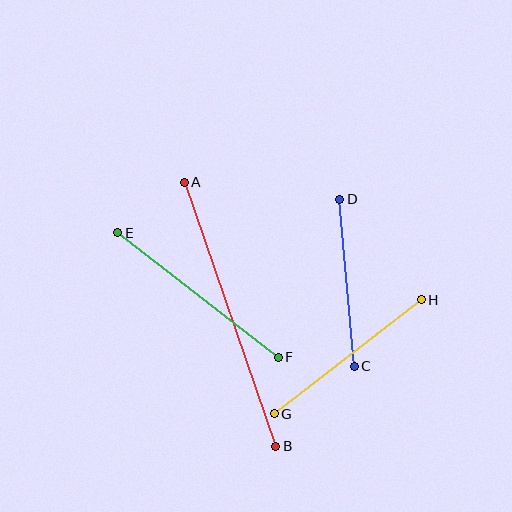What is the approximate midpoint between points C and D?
The midpoint is at approximately (347, 283) pixels.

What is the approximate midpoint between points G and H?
The midpoint is at approximately (348, 357) pixels.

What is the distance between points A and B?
The distance is approximately 279 pixels.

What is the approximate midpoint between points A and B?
The midpoint is at approximately (230, 314) pixels.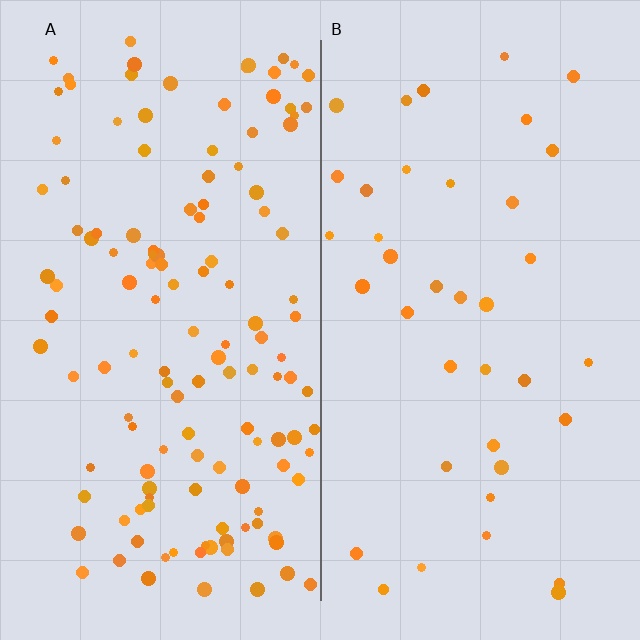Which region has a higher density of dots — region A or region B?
A (the left).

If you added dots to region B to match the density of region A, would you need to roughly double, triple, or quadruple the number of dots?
Approximately triple.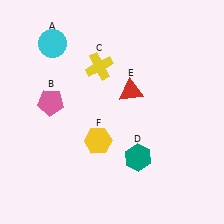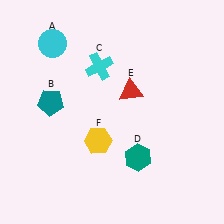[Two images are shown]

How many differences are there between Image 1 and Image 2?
There are 2 differences between the two images.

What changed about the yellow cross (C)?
In Image 1, C is yellow. In Image 2, it changed to cyan.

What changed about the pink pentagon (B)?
In Image 1, B is pink. In Image 2, it changed to teal.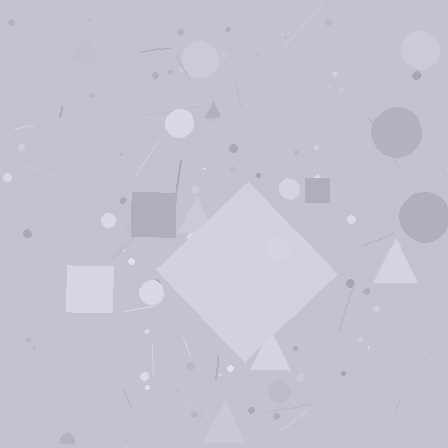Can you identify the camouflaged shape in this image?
The camouflaged shape is a diamond.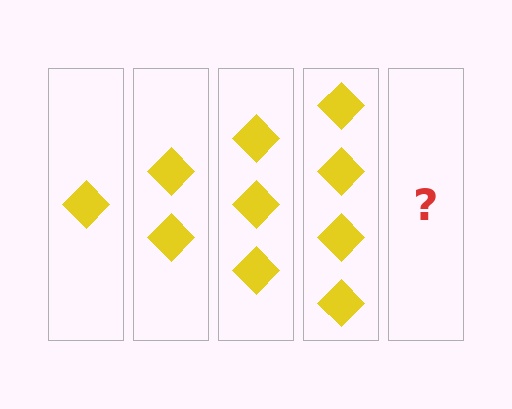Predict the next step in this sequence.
The next step is 5 diamonds.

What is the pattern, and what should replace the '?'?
The pattern is that each step adds one more diamond. The '?' should be 5 diamonds.